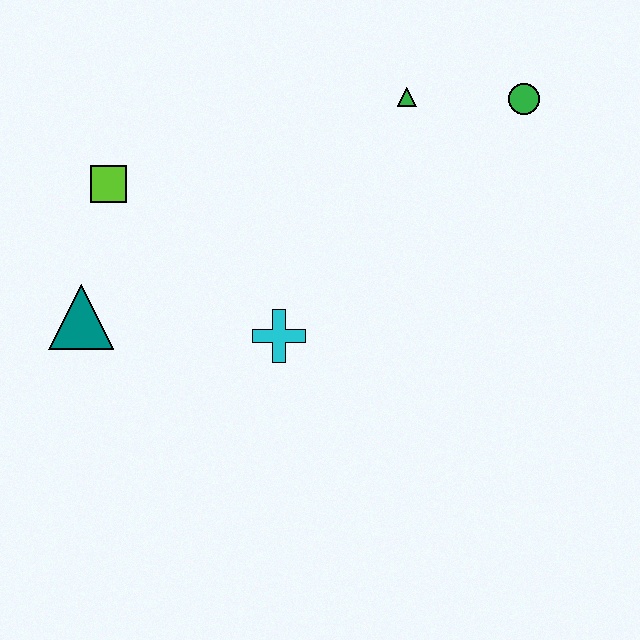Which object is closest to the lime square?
The teal triangle is closest to the lime square.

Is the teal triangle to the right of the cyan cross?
No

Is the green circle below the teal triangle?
No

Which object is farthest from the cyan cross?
The green circle is farthest from the cyan cross.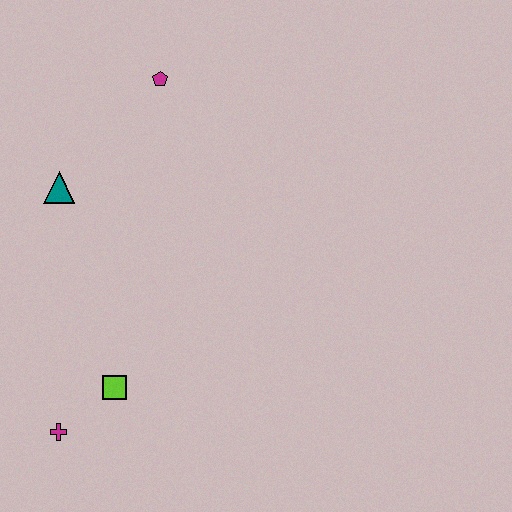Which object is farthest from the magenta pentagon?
The magenta cross is farthest from the magenta pentagon.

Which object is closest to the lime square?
The magenta cross is closest to the lime square.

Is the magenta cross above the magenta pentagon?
No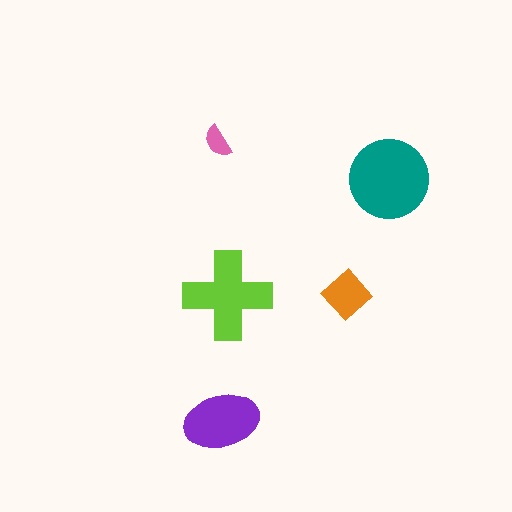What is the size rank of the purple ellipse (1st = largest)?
3rd.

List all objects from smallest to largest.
The pink semicircle, the orange diamond, the purple ellipse, the lime cross, the teal circle.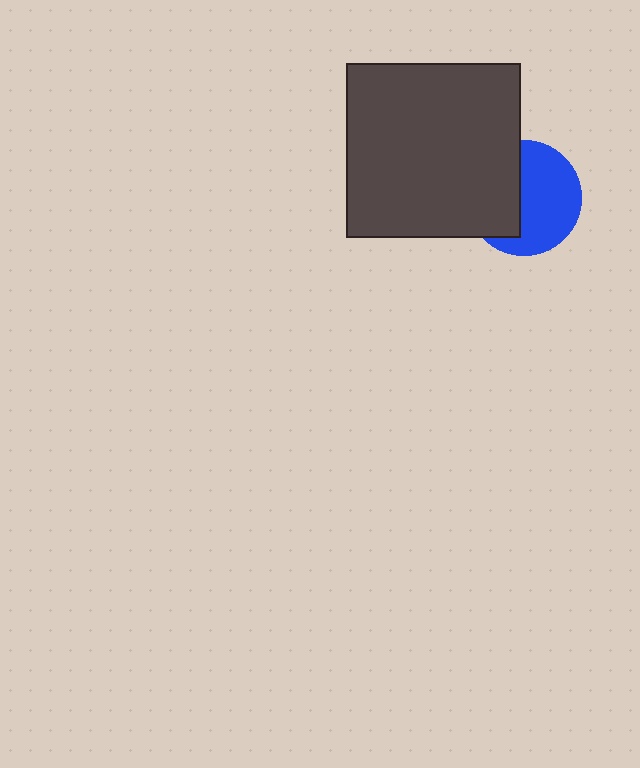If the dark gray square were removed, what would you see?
You would see the complete blue circle.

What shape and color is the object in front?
The object in front is a dark gray square.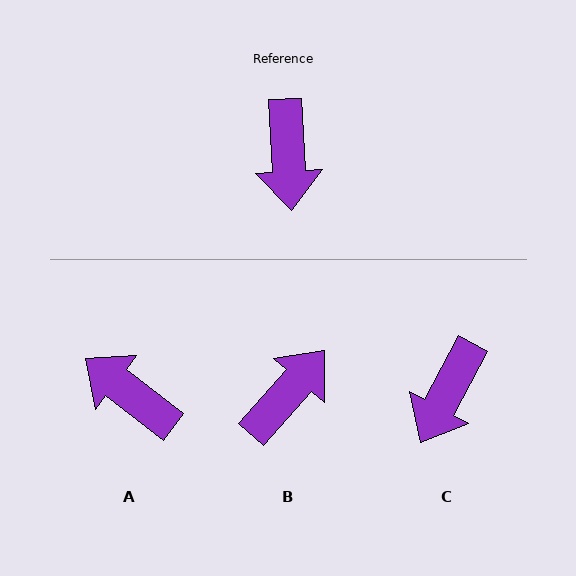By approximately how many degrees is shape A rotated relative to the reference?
Approximately 131 degrees clockwise.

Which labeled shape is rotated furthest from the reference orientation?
B, about 135 degrees away.